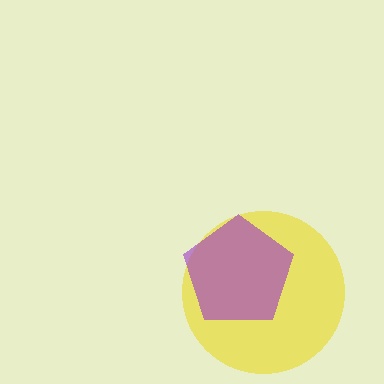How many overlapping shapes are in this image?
There are 2 overlapping shapes in the image.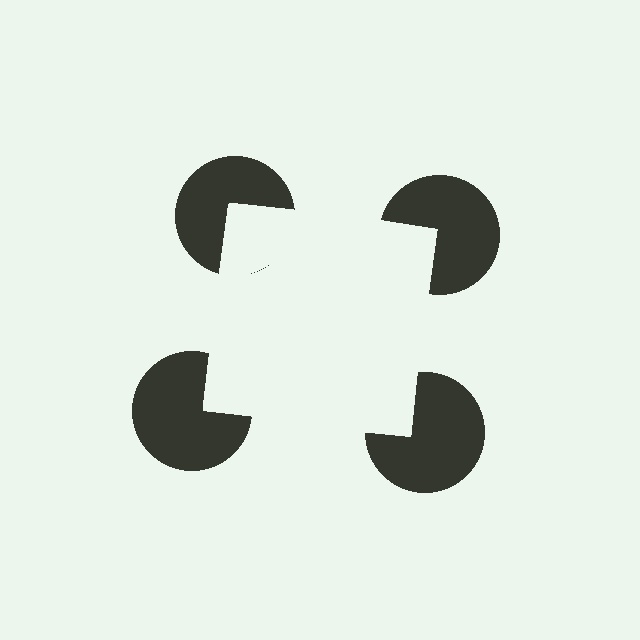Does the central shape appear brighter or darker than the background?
It typically appears slightly brighter than the background, even though no actual brightness change is drawn.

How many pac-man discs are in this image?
There are 4 — one at each vertex of the illusory square.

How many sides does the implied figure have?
4 sides.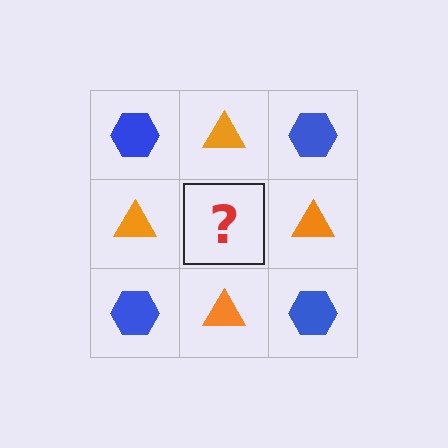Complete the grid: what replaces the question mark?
The question mark should be replaced with a blue hexagon.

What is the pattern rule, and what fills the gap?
The rule is that it alternates blue hexagon and orange triangle in a checkerboard pattern. The gap should be filled with a blue hexagon.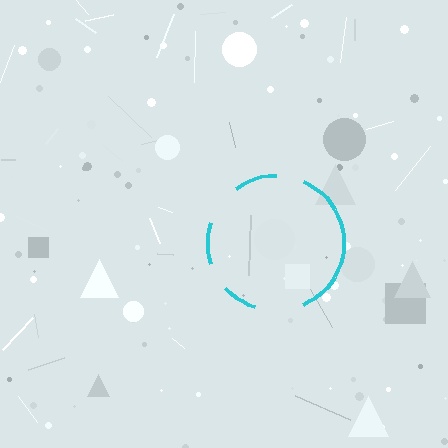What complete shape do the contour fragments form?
The contour fragments form a circle.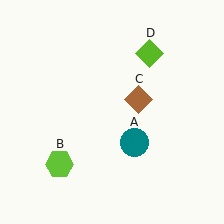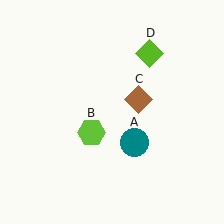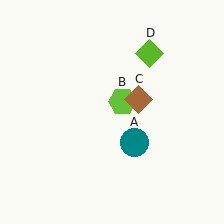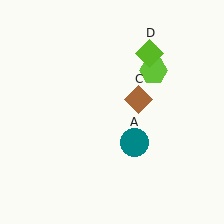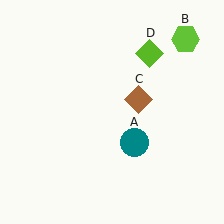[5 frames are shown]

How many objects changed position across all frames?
1 object changed position: lime hexagon (object B).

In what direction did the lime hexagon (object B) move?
The lime hexagon (object B) moved up and to the right.